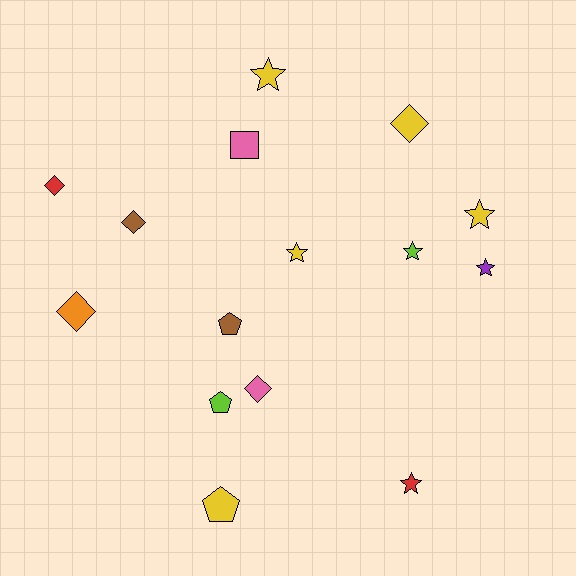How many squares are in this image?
There is 1 square.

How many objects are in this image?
There are 15 objects.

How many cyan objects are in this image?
There are no cyan objects.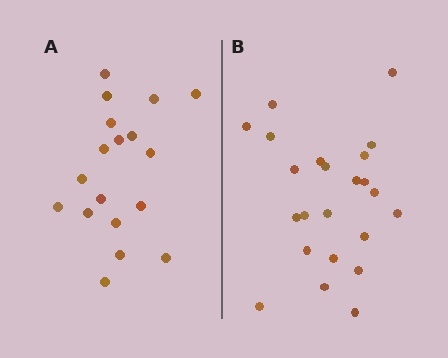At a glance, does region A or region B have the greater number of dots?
Region B (the right region) has more dots.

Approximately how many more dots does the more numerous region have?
Region B has about 5 more dots than region A.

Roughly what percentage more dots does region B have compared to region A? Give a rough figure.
About 30% more.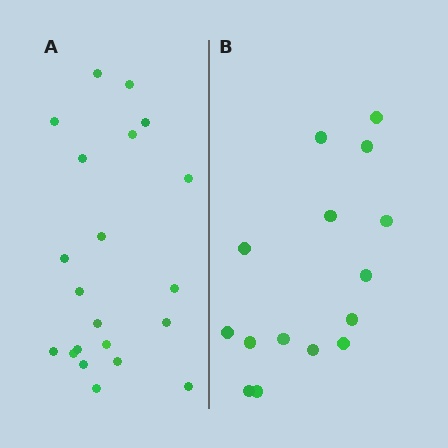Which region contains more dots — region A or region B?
Region A (the left region) has more dots.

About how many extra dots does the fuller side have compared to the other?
Region A has about 6 more dots than region B.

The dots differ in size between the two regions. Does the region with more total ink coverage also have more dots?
No. Region B has more total ink coverage because its dots are larger, but region A actually contains more individual dots. Total area can be misleading — the number of items is what matters here.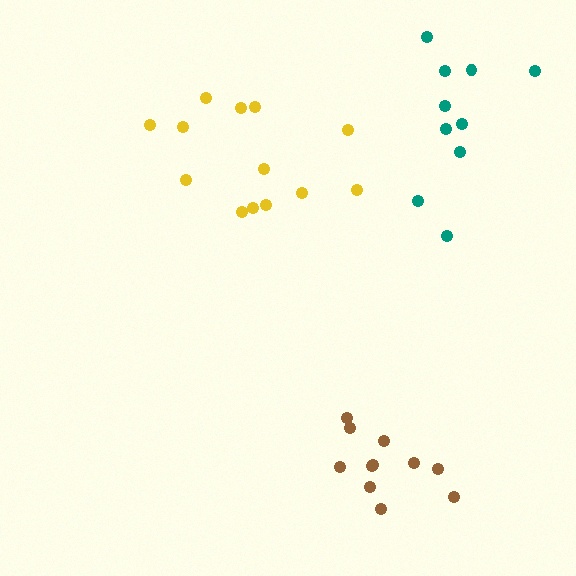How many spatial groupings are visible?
There are 3 spatial groupings.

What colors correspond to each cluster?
The clusters are colored: yellow, teal, brown.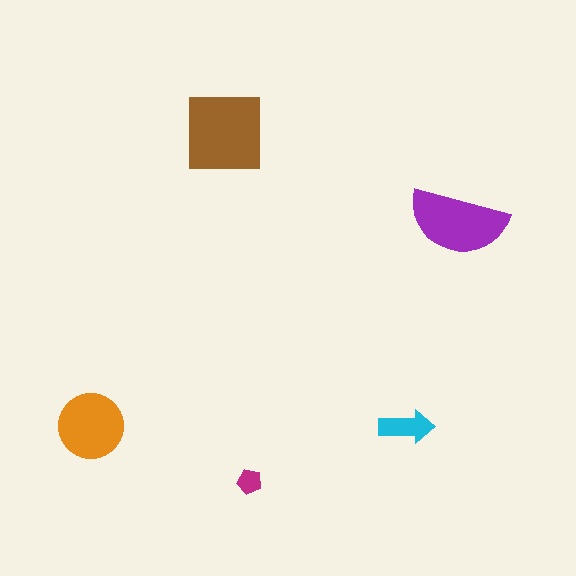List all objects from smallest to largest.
The magenta pentagon, the cyan arrow, the orange circle, the purple semicircle, the brown square.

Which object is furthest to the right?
The purple semicircle is rightmost.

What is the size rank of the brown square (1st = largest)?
1st.